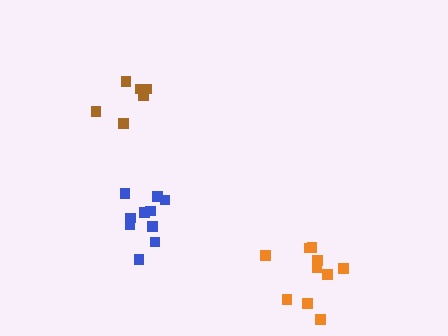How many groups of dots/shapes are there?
There are 3 groups.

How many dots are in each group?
Group 1: 10 dots, Group 2: 6 dots, Group 3: 10 dots (26 total).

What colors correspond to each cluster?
The clusters are colored: blue, brown, orange.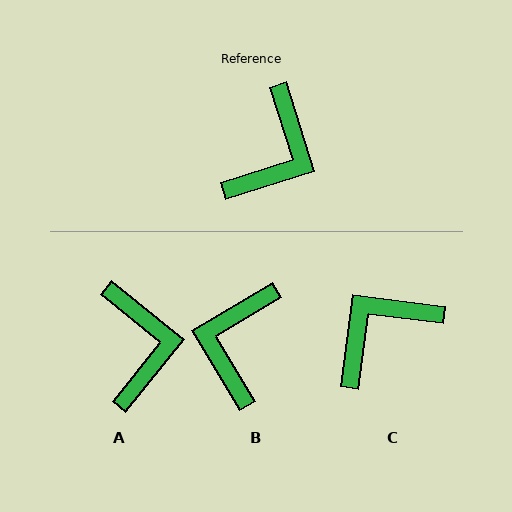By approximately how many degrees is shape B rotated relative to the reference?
Approximately 167 degrees clockwise.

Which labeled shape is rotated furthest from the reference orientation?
B, about 167 degrees away.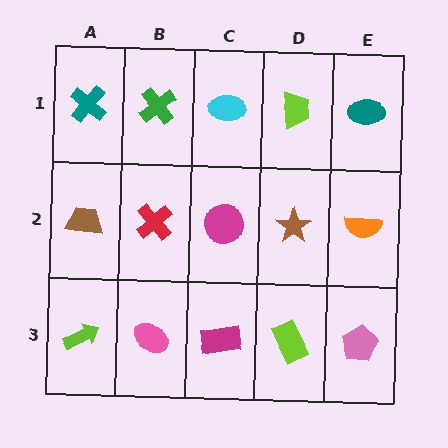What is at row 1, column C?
A cyan ellipse.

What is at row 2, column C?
A magenta circle.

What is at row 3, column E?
A pink pentagon.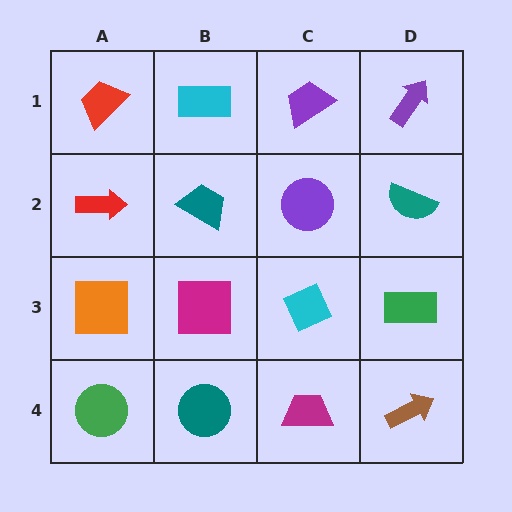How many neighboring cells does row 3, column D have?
3.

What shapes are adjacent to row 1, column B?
A teal trapezoid (row 2, column B), a red trapezoid (row 1, column A), a purple trapezoid (row 1, column C).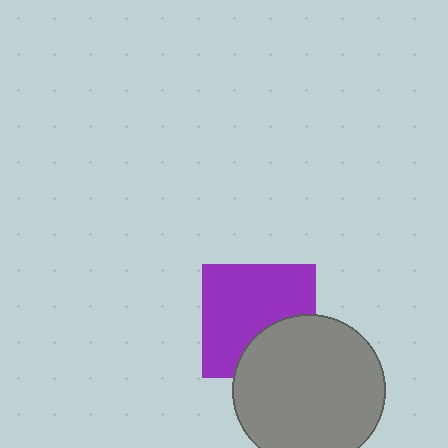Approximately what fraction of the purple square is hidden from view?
Roughly 31% of the purple square is hidden behind the gray circle.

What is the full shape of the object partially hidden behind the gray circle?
The partially hidden object is a purple square.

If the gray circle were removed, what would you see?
You would see the complete purple square.